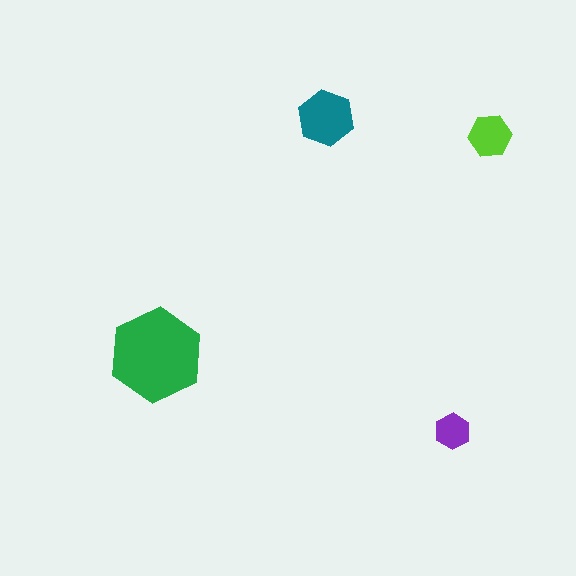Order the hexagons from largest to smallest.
the green one, the teal one, the lime one, the purple one.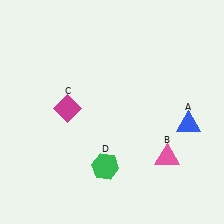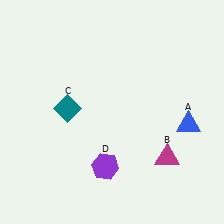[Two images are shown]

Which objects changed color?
B changed from pink to magenta. C changed from magenta to teal. D changed from green to purple.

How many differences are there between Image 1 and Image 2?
There are 3 differences between the two images.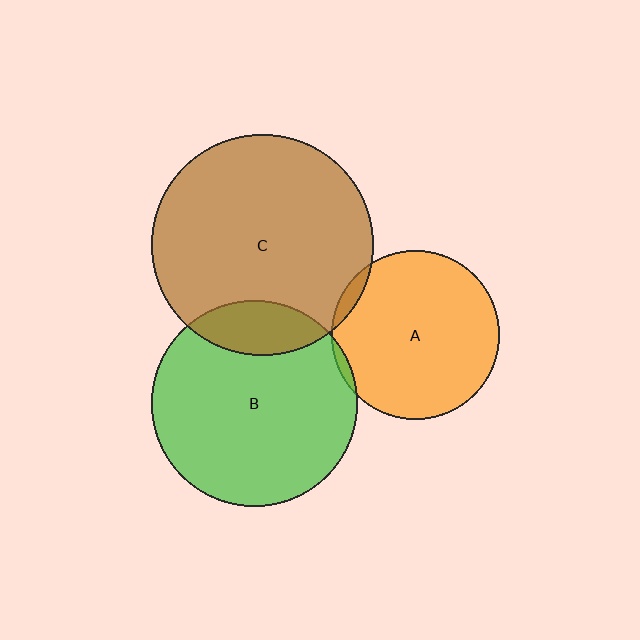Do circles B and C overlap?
Yes.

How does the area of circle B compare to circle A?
Approximately 1.5 times.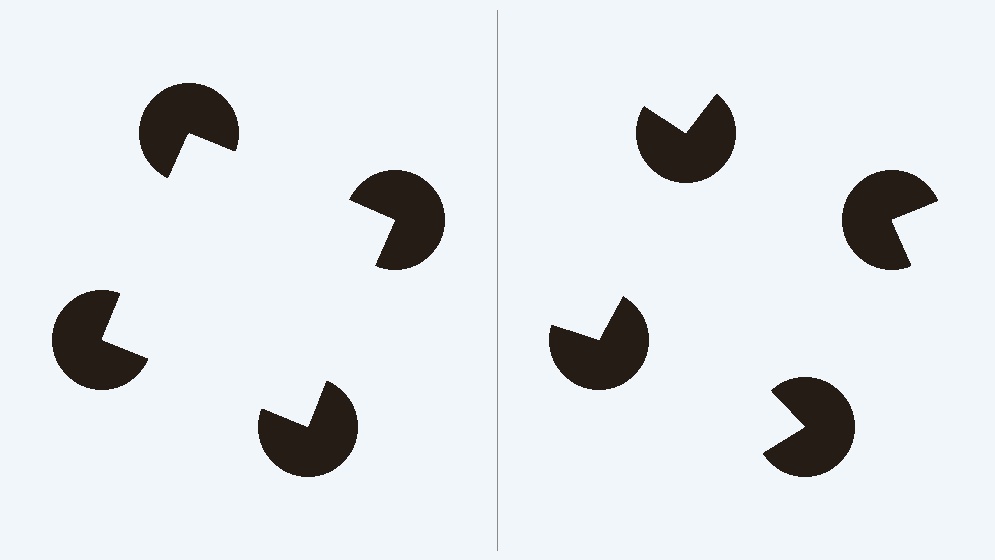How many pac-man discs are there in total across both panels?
8 — 4 on each side.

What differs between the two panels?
The pac-man discs are positioned identically on both sides; only the wedge orientations differ. On the left they align to a square; on the right they are misaligned.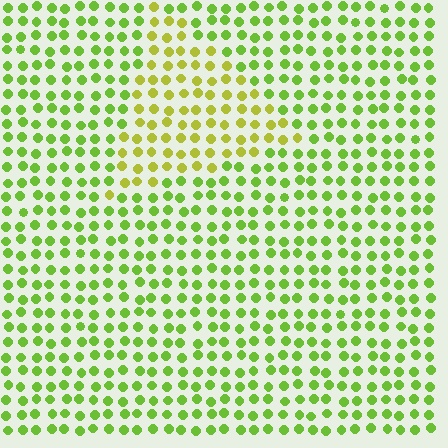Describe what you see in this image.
The image is filled with small lime elements in a uniform arrangement. A triangle-shaped region is visible where the elements are tinted to a slightly different hue, forming a subtle color boundary.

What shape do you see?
I see a triangle.